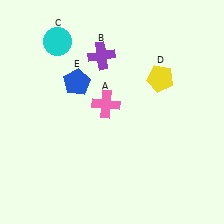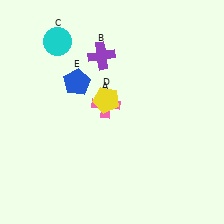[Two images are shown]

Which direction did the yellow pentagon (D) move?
The yellow pentagon (D) moved left.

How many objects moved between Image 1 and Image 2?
1 object moved between the two images.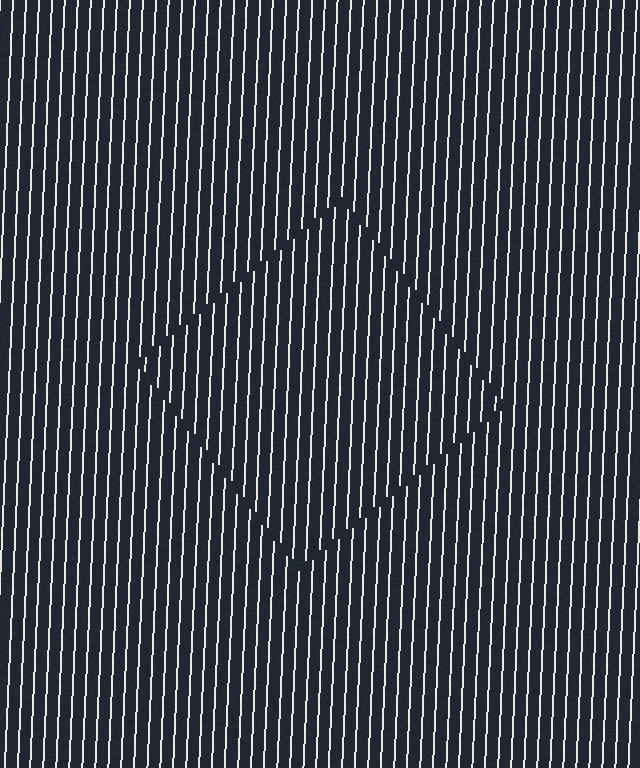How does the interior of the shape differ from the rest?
The interior of the shape contains the same grating, shifted by half a period — the contour is defined by the phase discontinuity where line-ends from the inner and outer gratings abut.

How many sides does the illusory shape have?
4 sides — the line-ends trace a square.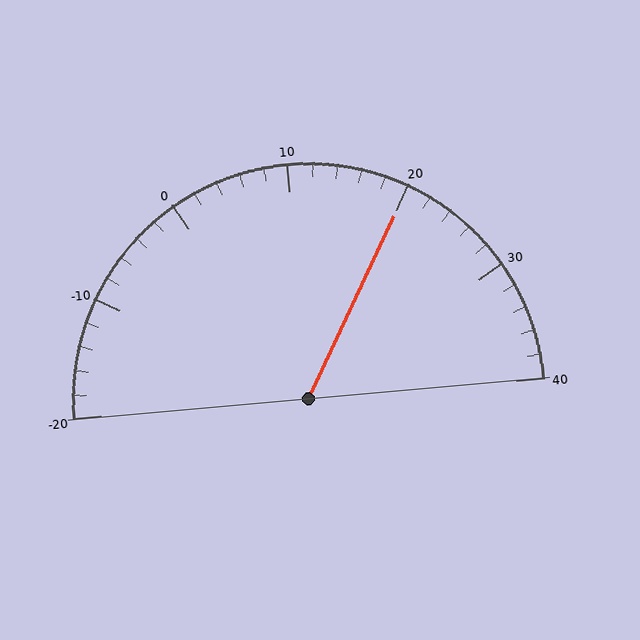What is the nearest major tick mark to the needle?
The nearest major tick mark is 20.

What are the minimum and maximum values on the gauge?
The gauge ranges from -20 to 40.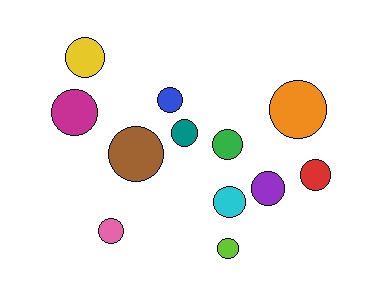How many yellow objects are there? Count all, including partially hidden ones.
There is 1 yellow object.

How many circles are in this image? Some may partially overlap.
There are 12 circles.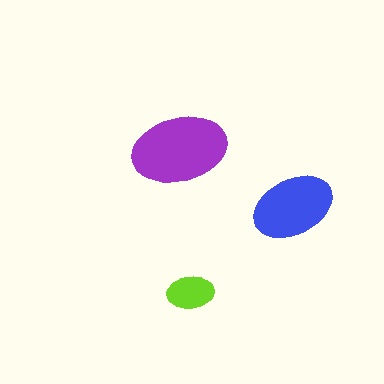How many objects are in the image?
There are 3 objects in the image.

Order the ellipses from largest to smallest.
the purple one, the blue one, the lime one.